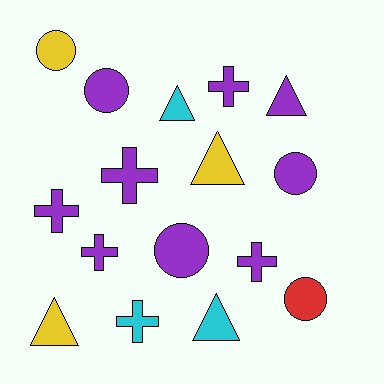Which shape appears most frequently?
Cross, with 6 objects.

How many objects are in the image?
There are 16 objects.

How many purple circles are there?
There are 3 purple circles.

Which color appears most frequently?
Purple, with 9 objects.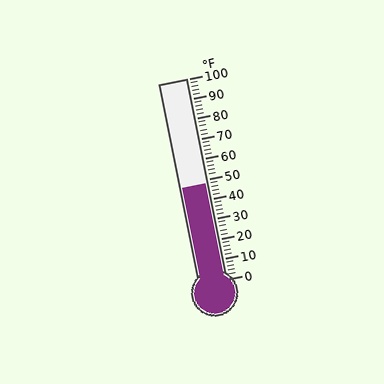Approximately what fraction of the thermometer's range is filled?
The thermometer is filled to approximately 50% of its range.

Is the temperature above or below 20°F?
The temperature is above 20°F.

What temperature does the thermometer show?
The thermometer shows approximately 48°F.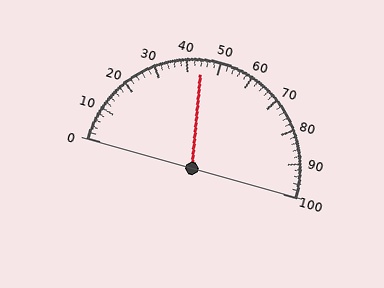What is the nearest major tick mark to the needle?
The nearest major tick mark is 40.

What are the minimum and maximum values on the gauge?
The gauge ranges from 0 to 100.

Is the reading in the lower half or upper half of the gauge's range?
The reading is in the lower half of the range (0 to 100).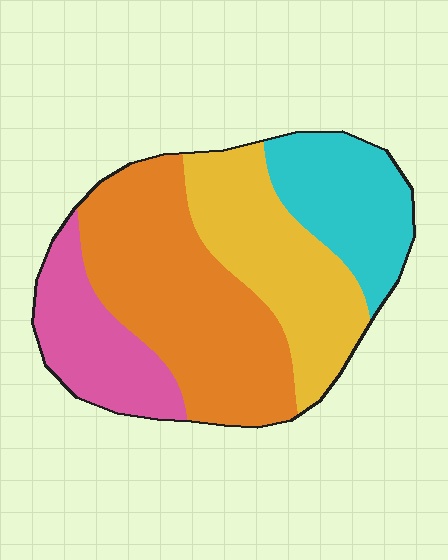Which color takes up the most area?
Orange, at roughly 40%.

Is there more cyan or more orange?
Orange.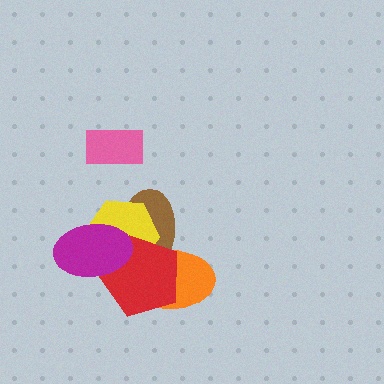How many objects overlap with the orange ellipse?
3 objects overlap with the orange ellipse.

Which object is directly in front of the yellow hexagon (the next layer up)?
The red pentagon is directly in front of the yellow hexagon.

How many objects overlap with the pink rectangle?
0 objects overlap with the pink rectangle.